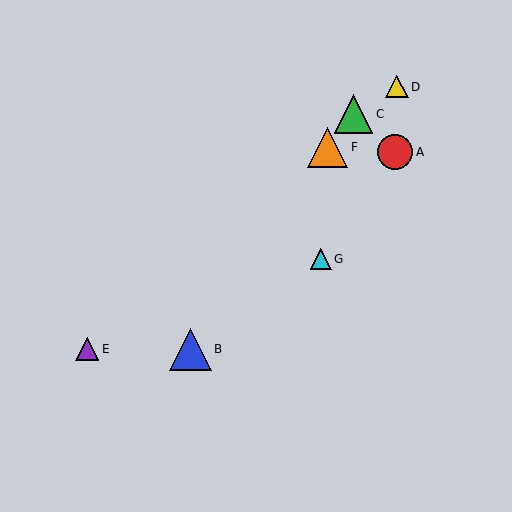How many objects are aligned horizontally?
2 objects (B, E) are aligned horizontally.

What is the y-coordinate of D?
Object D is at y≈87.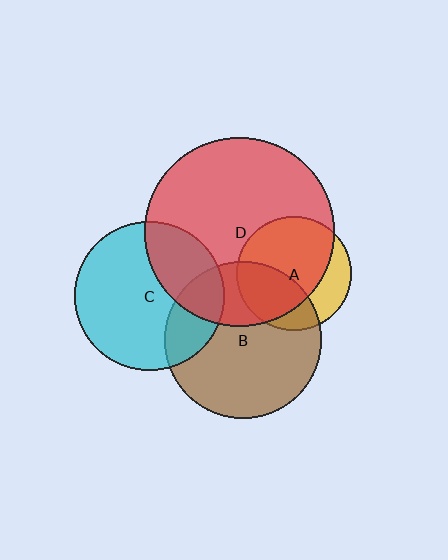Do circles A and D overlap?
Yes.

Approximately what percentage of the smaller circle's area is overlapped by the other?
Approximately 70%.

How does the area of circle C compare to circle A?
Approximately 1.7 times.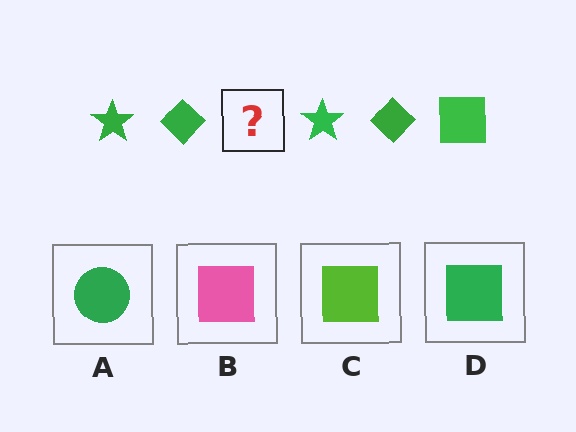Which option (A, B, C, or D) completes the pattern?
D.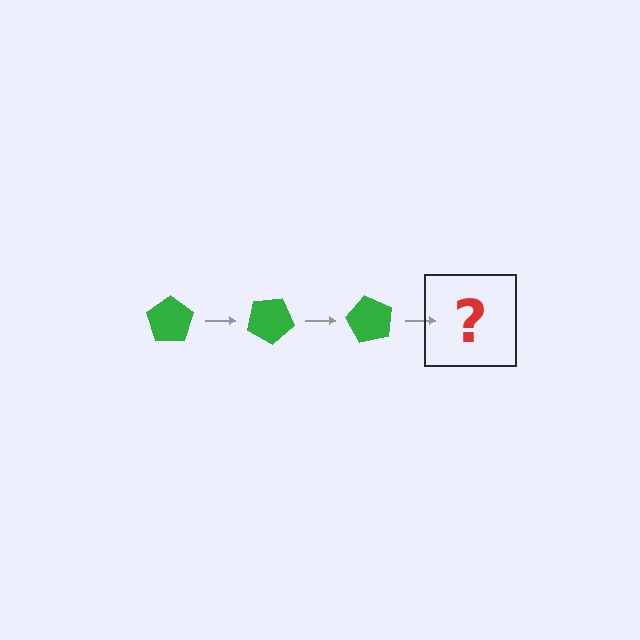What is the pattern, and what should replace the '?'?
The pattern is that the pentagon rotates 30 degrees each step. The '?' should be a green pentagon rotated 90 degrees.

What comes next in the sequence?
The next element should be a green pentagon rotated 90 degrees.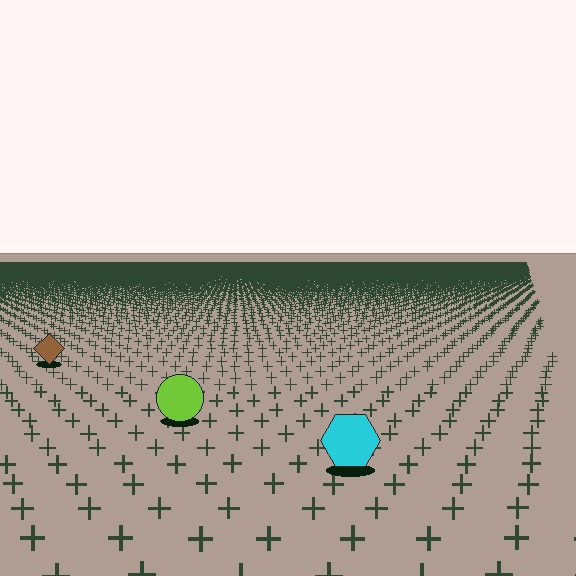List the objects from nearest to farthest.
From nearest to farthest: the cyan hexagon, the lime circle, the brown diamond.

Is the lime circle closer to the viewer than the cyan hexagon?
No. The cyan hexagon is closer — you can tell from the texture gradient: the ground texture is coarser near it.